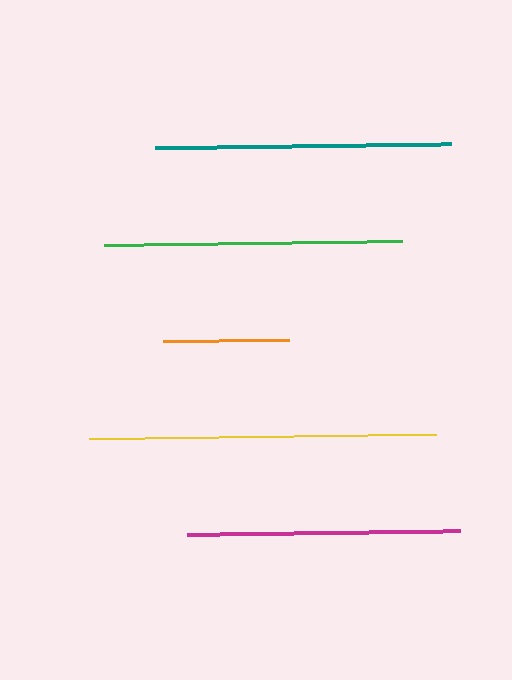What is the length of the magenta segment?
The magenta segment is approximately 272 pixels long.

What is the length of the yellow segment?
The yellow segment is approximately 347 pixels long.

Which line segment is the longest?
The yellow line is the longest at approximately 347 pixels.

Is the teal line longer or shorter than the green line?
The green line is longer than the teal line.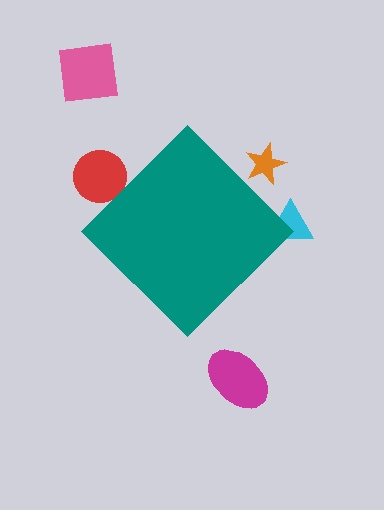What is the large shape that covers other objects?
A teal diamond.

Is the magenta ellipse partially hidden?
No, the magenta ellipse is fully visible.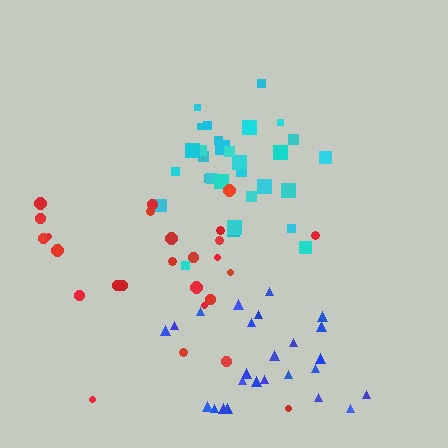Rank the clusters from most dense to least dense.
cyan, red, blue.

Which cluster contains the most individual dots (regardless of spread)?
Cyan (31).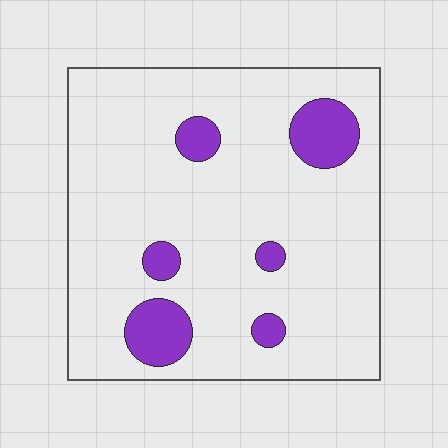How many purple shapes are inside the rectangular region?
6.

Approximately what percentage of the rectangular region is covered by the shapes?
Approximately 10%.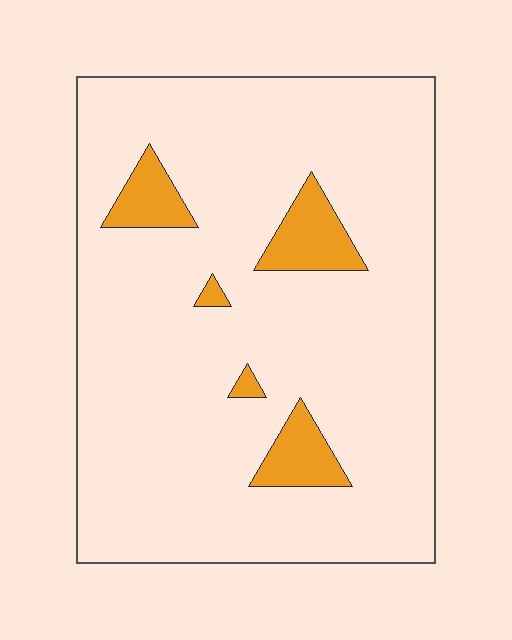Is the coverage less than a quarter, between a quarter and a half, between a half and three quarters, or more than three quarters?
Less than a quarter.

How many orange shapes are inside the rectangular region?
5.